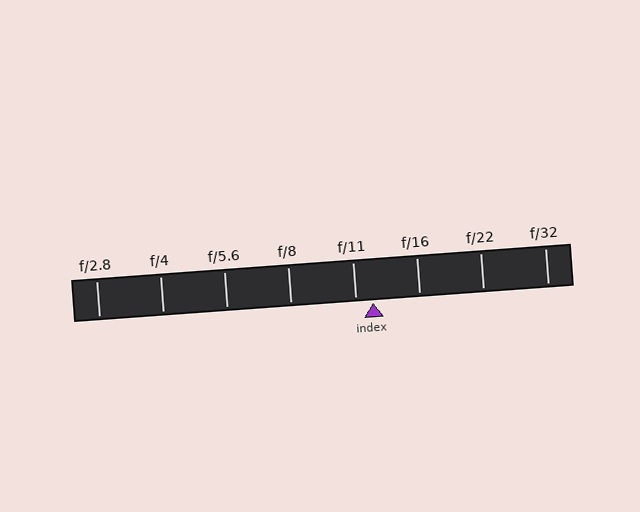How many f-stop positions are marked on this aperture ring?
There are 8 f-stop positions marked.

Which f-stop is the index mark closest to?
The index mark is closest to f/11.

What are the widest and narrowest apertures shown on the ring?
The widest aperture shown is f/2.8 and the narrowest is f/32.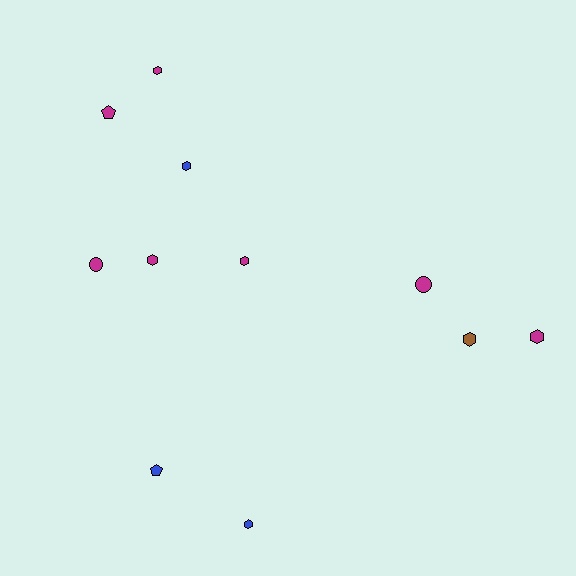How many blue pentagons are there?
There is 1 blue pentagon.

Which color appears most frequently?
Magenta, with 7 objects.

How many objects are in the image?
There are 11 objects.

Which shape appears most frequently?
Hexagon, with 7 objects.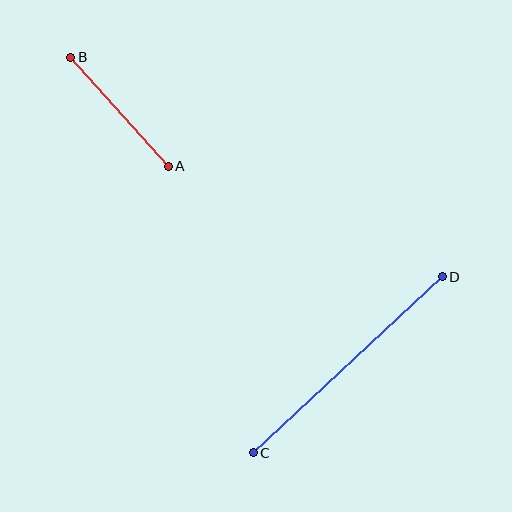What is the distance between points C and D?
The distance is approximately 258 pixels.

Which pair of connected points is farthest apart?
Points C and D are farthest apart.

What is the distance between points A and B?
The distance is approximately 146 pixels.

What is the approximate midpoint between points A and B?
The midpoint is at approximately (120, 112) pixels.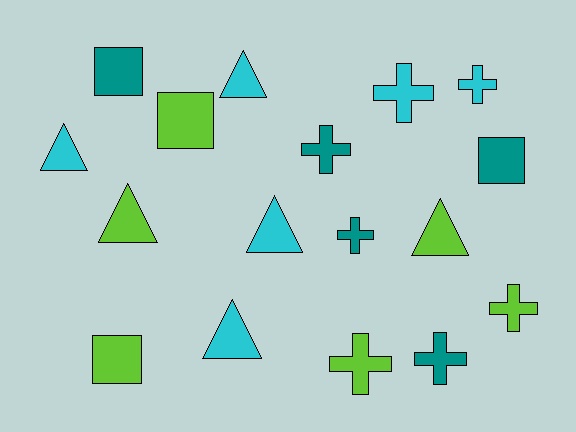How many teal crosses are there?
There are 3 teal crosses.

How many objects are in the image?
There are 17 objects.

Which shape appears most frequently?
Cross, with 7 objects.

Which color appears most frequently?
Cyan, with 6 objects.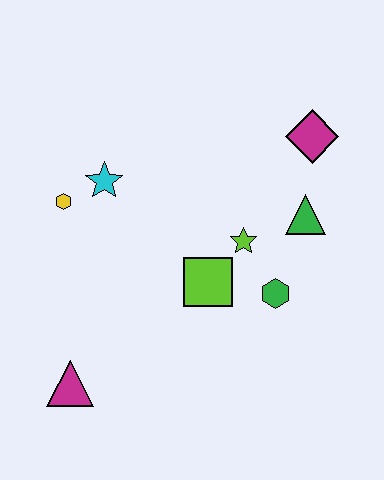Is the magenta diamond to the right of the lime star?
Yes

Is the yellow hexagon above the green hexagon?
Yes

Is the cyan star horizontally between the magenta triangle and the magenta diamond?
Yes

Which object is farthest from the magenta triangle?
The magenta diamond is farthest from the magenta triangle.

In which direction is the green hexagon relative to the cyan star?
The green hexagon is to the right of the cyan star.